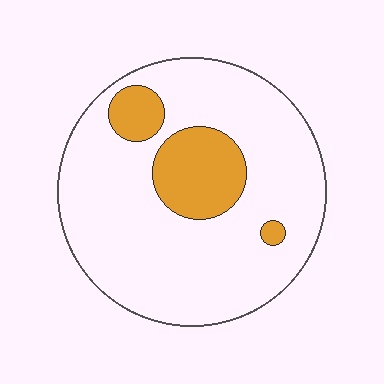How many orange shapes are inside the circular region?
3.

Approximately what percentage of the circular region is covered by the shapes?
Approximately 20%.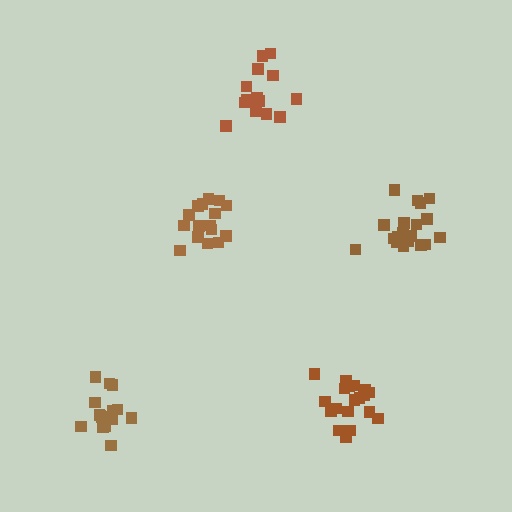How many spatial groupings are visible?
There are 5 spatial groupings.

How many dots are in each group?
Group 1: 16 dots, Group 2: 20 dots, Group 3: 19 dots, Group 4: 16 dots, Group 5: 16 dots (87 total).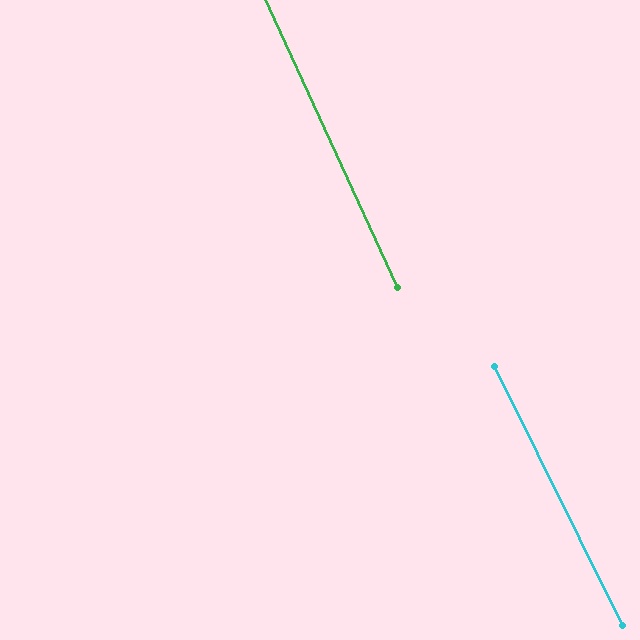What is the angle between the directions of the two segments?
Approximately 2 degrees.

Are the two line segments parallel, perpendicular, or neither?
Parallel — their directions differ by only 1.5°.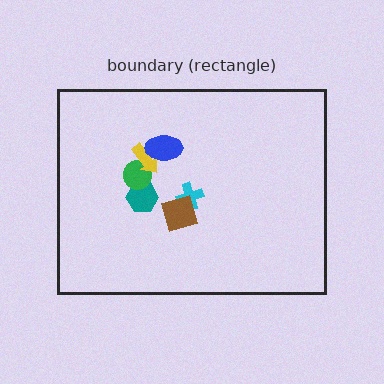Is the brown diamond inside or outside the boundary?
Inside.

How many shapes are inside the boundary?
6 inside, 0 outside.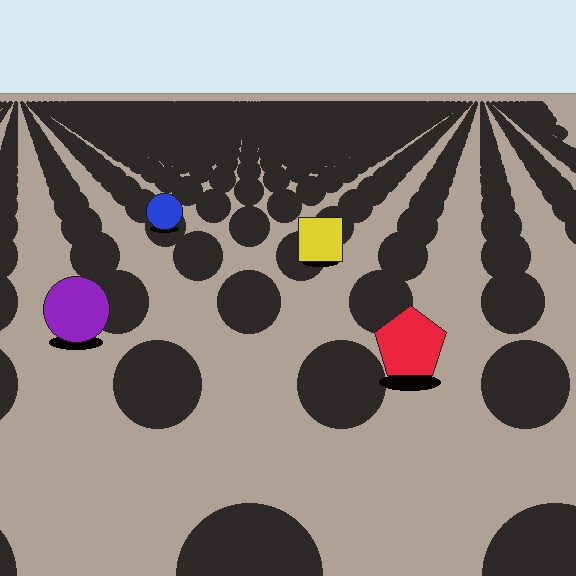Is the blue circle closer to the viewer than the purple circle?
No. The purple circle is closer — you can tell from the texture gradient: the ground texture is coarser near it.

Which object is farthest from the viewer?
The blue circle is farthest from the viewer. It appears smaller and the ground texture around it is denser.